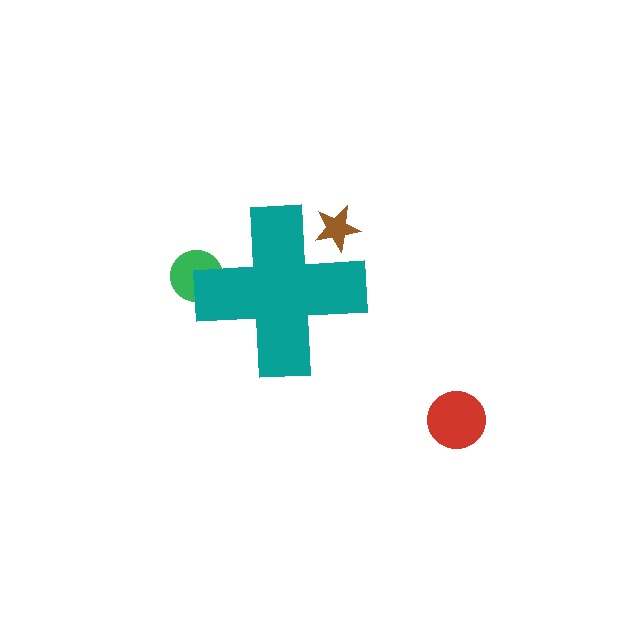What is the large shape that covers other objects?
A teal cross.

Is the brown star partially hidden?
Yes, the brown star is partially hidden behind the teal cross.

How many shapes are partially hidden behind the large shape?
2 shapes are partially hidden.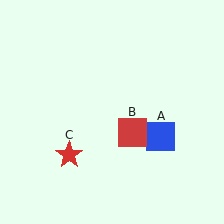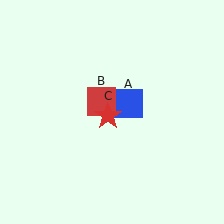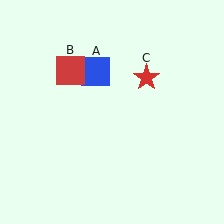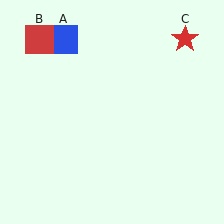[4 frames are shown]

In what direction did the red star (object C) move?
The red star (object C) moved up and to the right.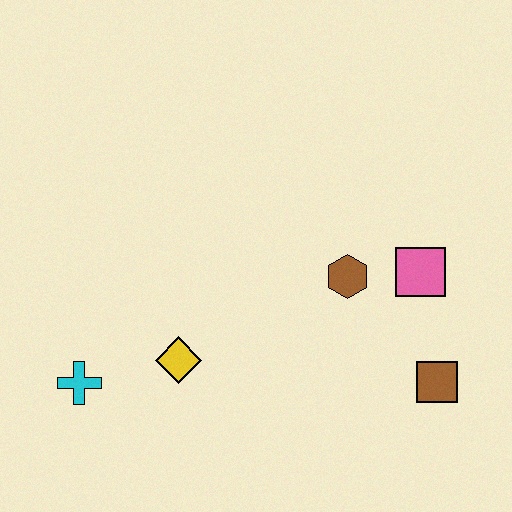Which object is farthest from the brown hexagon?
The cyan cross is farthest from the brown hexagon.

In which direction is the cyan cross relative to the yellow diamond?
The cyan cross is to the left of the yellow diamond.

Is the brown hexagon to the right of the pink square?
No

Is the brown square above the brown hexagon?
No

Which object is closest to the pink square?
The brown hexagon is closest to the pink square.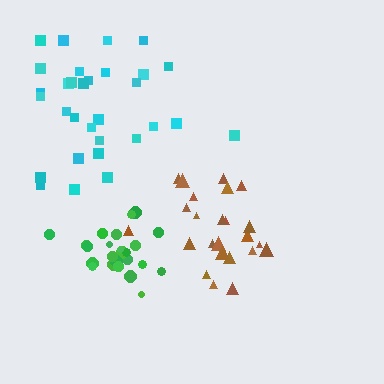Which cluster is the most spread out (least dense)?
Cyan.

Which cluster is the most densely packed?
Green.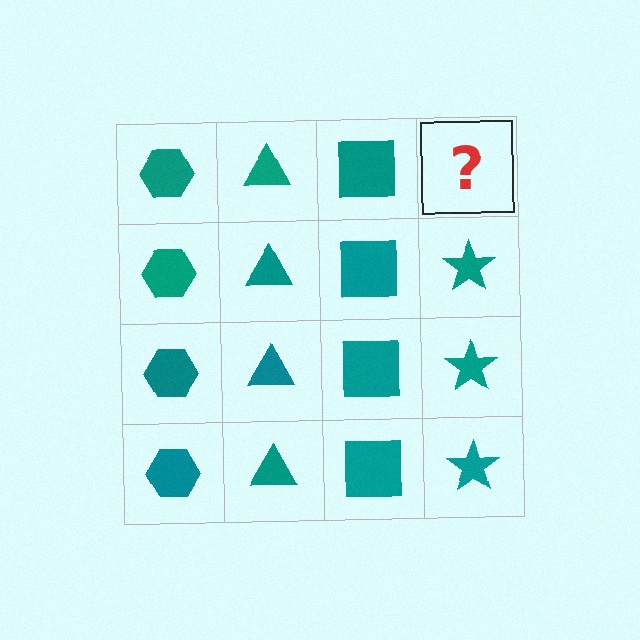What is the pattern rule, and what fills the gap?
The rule is that each column has a consistent shape. The gap should be filled with a teal star.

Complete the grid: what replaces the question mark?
The question mark should be replaced with a teal star.